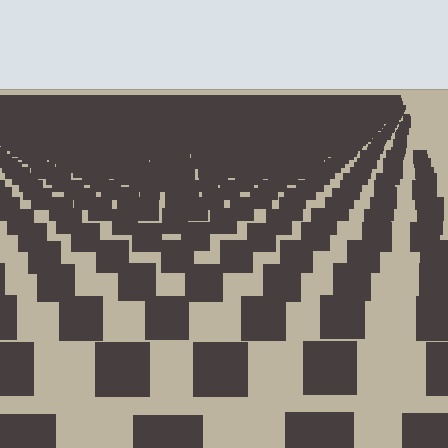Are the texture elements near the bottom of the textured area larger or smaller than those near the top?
Larger. Near the bottom, elements are closer to the viewer and appear at a bigger on-screen size.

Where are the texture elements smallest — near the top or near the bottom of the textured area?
Near the top.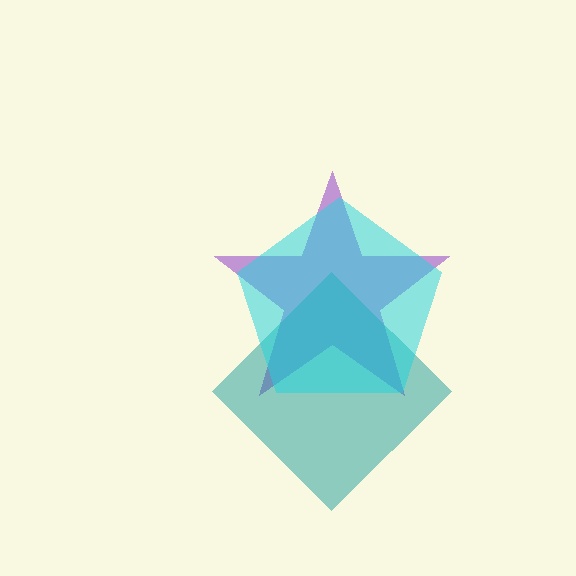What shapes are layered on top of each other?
The layered shapes are: a purple star, a teal diamond, a cyan pentagon.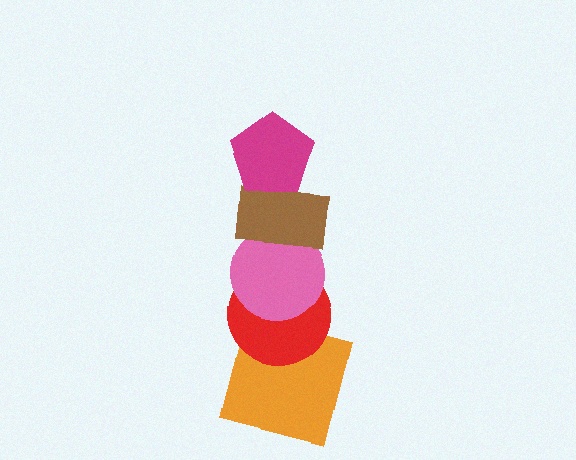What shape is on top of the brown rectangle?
The magenta pentagon is on top of the brown rectangle.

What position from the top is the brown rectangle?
The brown rectangle is 2nd from the top.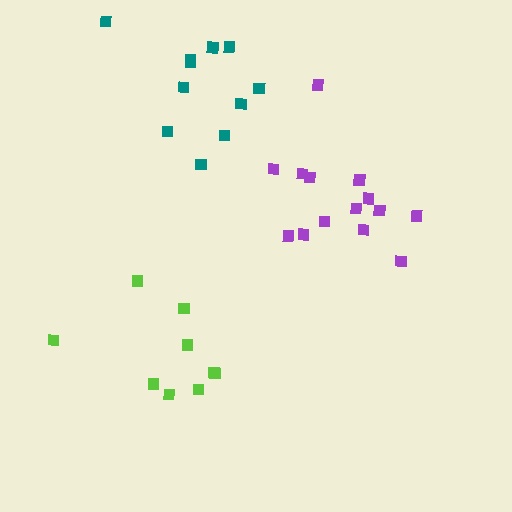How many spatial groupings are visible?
There are 3 spatial groupings.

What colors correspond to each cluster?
The clusters are colored: purple, lime, teal.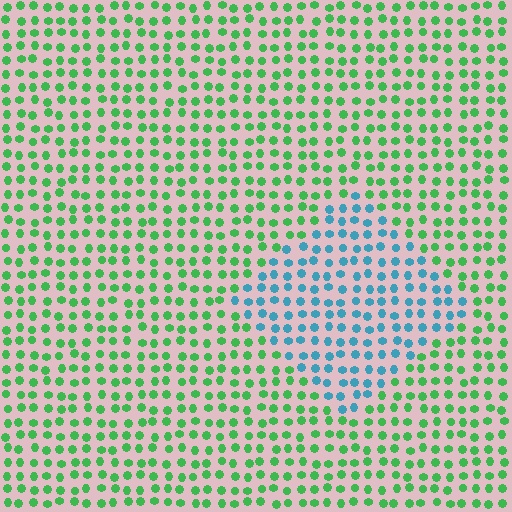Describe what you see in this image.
The image is filled with small green elements in a uniform arrangement. A diamond-shaped region is visible where the elements are tinted to a slightly different hue, forming a subtle color boundary.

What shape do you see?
I see a diamond.